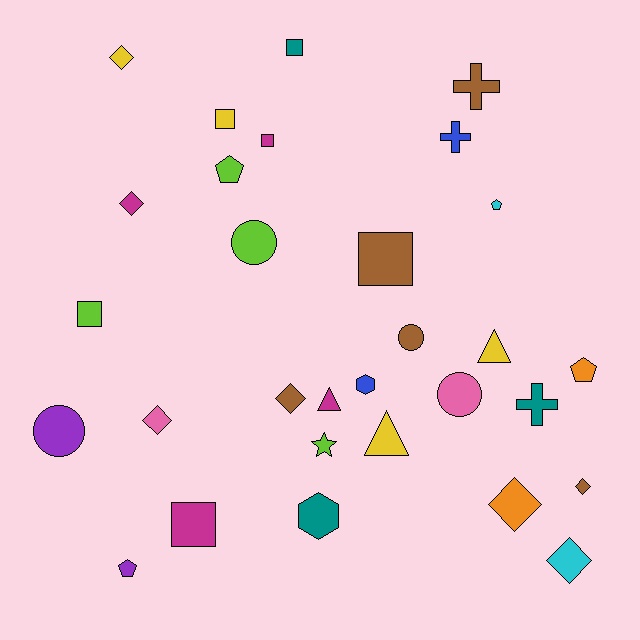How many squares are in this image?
There are 6 squares.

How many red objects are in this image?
There are no red objects.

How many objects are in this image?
There are 30 objects.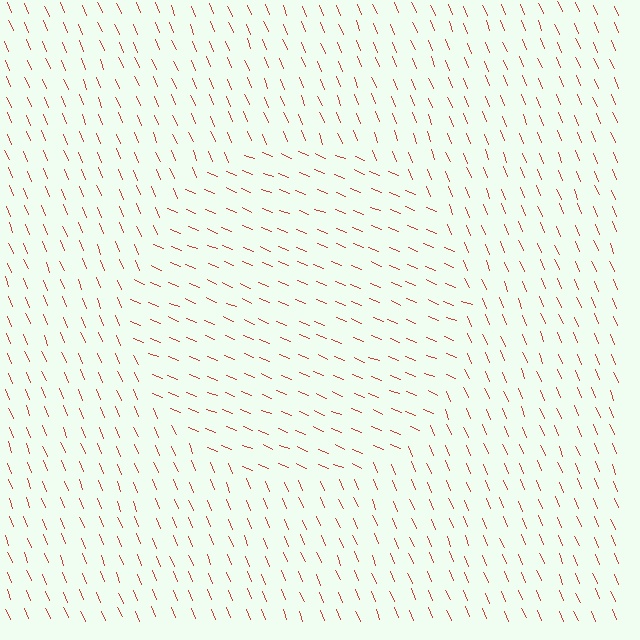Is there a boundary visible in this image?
Yes, there is a texture boundary formed by a change in line orientation.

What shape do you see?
I see a circle.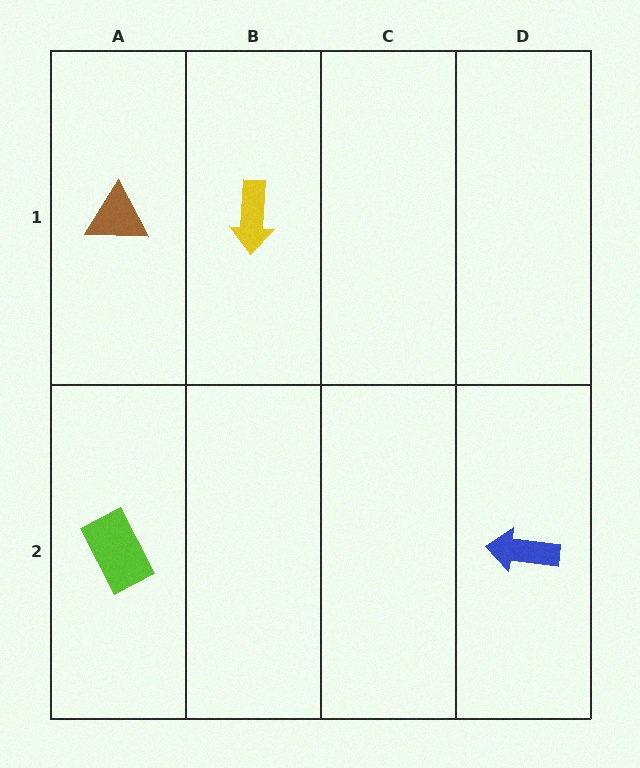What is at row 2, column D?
A blue arrow.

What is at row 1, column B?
A yellow arrow.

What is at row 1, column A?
A brown triangle.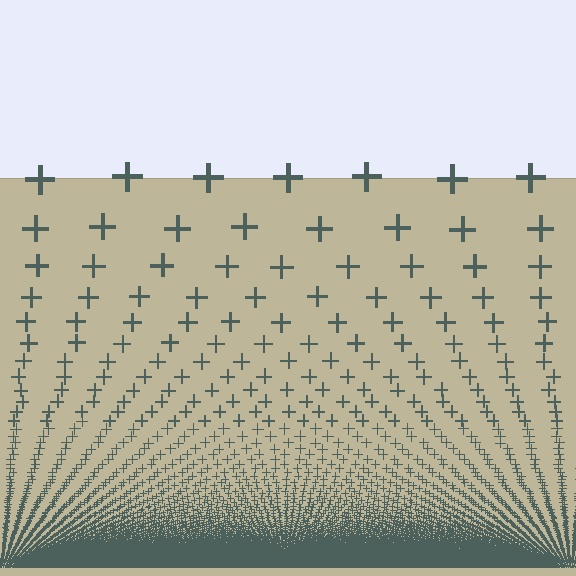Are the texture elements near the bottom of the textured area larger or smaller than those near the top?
Smaller. The gradient is inverted — elements near the bottom are smaller and denser.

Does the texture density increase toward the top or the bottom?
Density increases toward the bottom.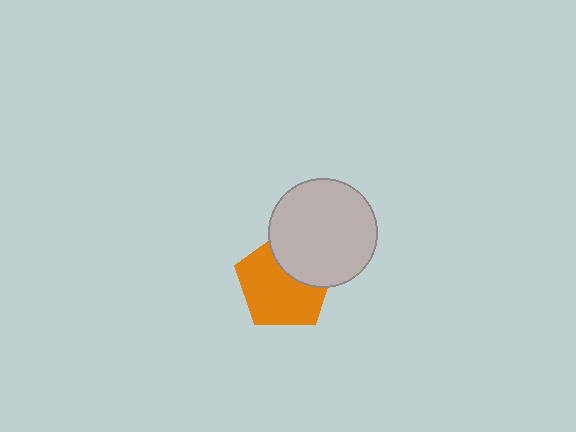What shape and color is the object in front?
The object in front is a light gray circle.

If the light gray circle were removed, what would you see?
You would see the complete orange pentagon.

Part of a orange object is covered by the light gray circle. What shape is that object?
It is a pentagon.